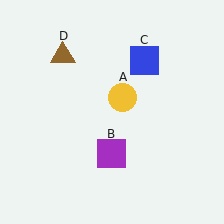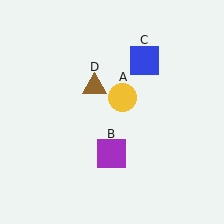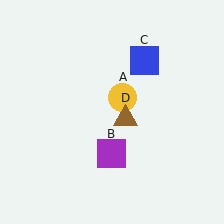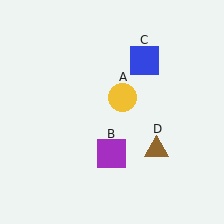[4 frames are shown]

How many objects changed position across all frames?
1 object changed position: brown triangle (object D).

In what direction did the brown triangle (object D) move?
The brown triangle (object D) moved down and to the right.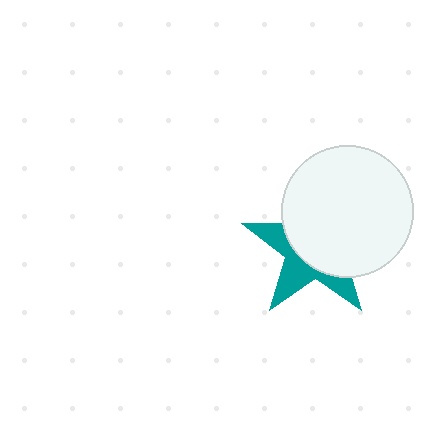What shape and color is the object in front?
The object in front is a white circle.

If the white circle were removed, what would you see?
You would see the complete teal star.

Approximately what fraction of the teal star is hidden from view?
Roughly 61% of the teal star is hidden behind the white circle.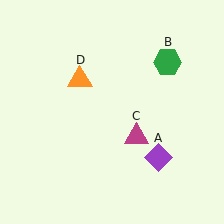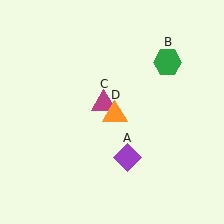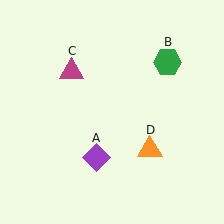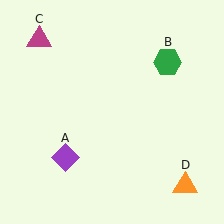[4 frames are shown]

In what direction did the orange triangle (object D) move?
The orange triangle (object D) moved down and to the right.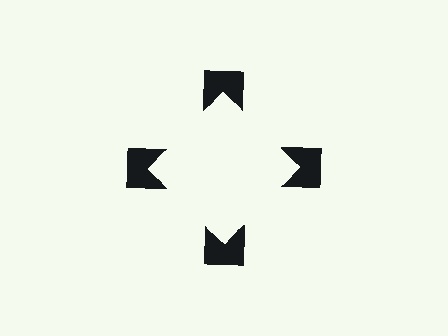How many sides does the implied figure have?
4 sides.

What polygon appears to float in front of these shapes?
An illusory square — its edges are inferred from the aligned wedge cuts in the notched squares, not physically drawn.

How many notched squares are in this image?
There are 4 — one at each vertex of the illusory square.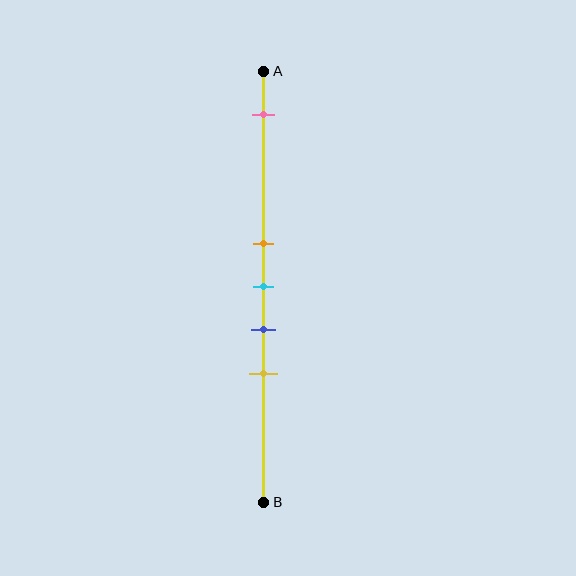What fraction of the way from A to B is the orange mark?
The orange mark is approximately 40% (0.4) of the way from A to B.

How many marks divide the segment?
There are 5 marks dividing the segment.